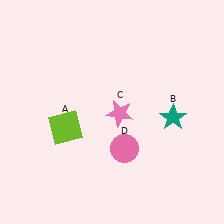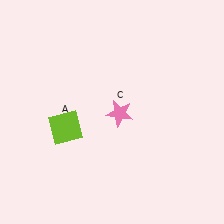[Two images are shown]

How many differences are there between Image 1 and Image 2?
There are 2 differences between the two images.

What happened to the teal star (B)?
The teal star (B) was removed in Image 2. It was in the bottom-right area of Image 1.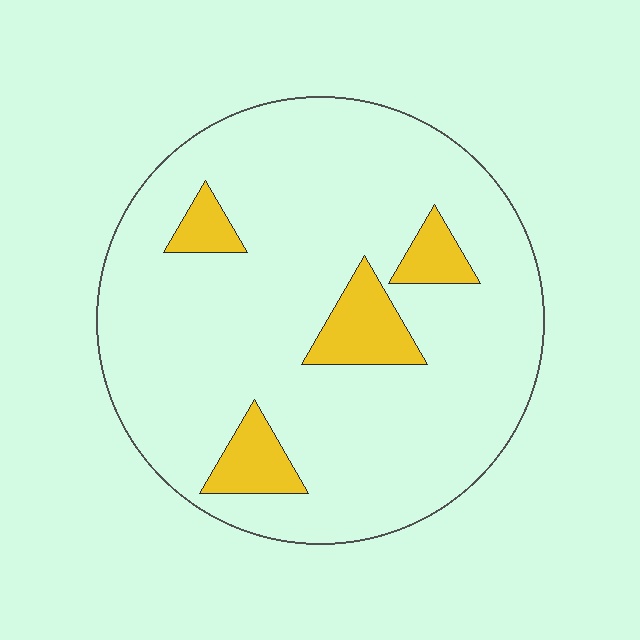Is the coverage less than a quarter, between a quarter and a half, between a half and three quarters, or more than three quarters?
Less than a quarter.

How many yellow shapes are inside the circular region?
4.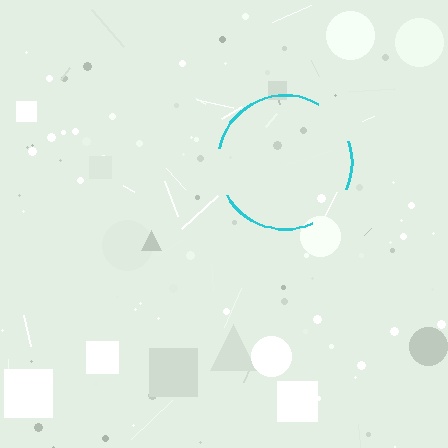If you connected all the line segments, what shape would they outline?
They would outline a circle.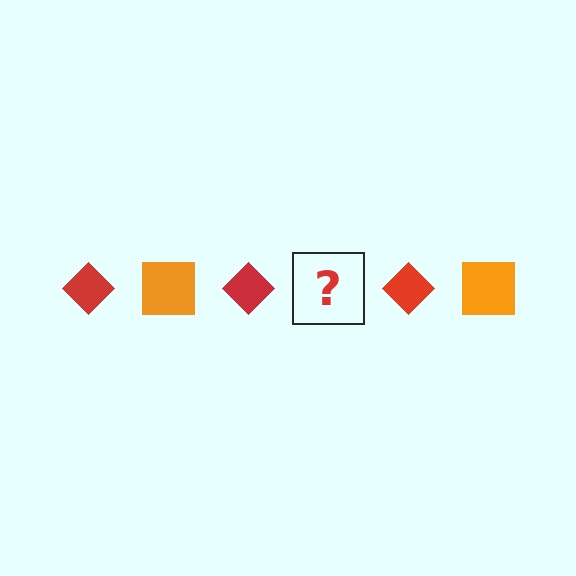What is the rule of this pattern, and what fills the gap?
The rule is that the pattern alternates between red diamond and orange square. The gap should be filled with an orange square.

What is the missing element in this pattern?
The missing element is an orange square.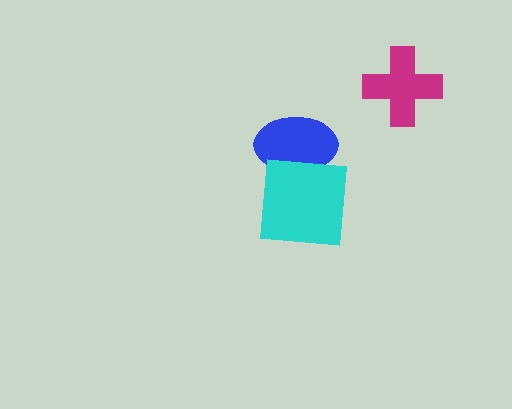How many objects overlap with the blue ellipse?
1 object overlaps with the blue ellipse.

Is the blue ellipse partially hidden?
Yes, it is partially covered by another shape.